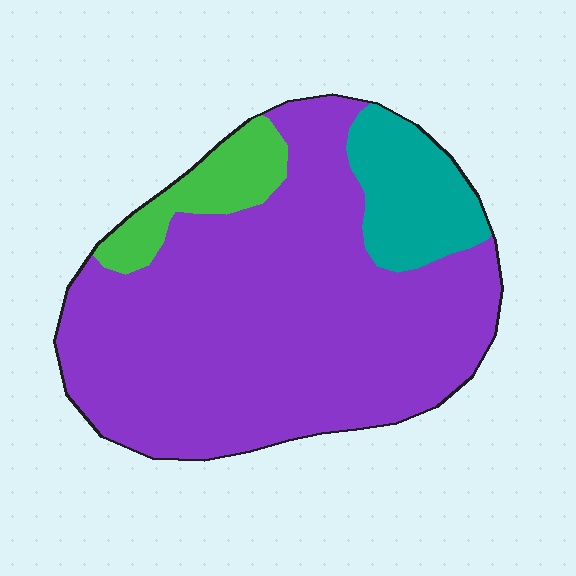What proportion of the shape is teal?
Teal covers around 15% of the shape.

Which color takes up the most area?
Purple, at roughly 75%.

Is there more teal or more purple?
Purple.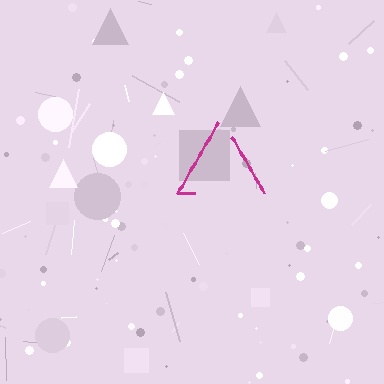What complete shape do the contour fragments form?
The contour fragments form a triangle.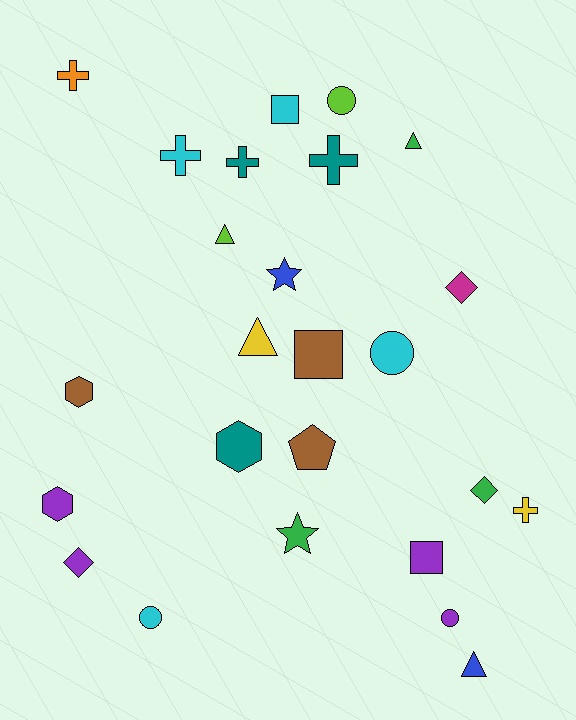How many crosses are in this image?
There are 5 crosses.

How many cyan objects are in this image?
There are 4 cyan objects.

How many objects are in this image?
There are 25 objects.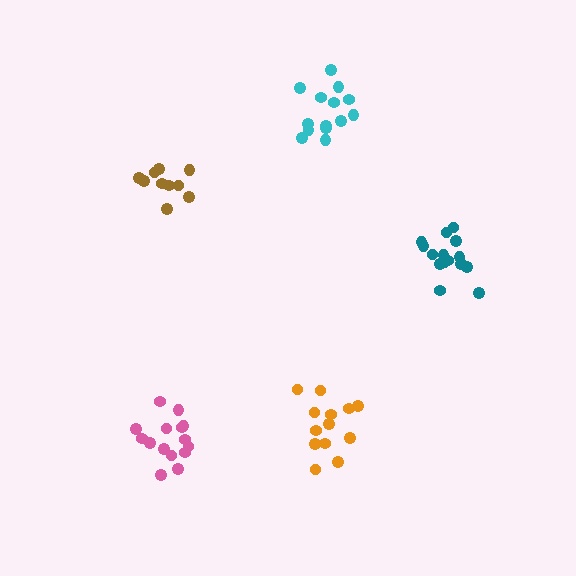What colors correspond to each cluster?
The clusters are colored: orange, brown, teal, pink, cyan.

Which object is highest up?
The cyan cluster is topmost.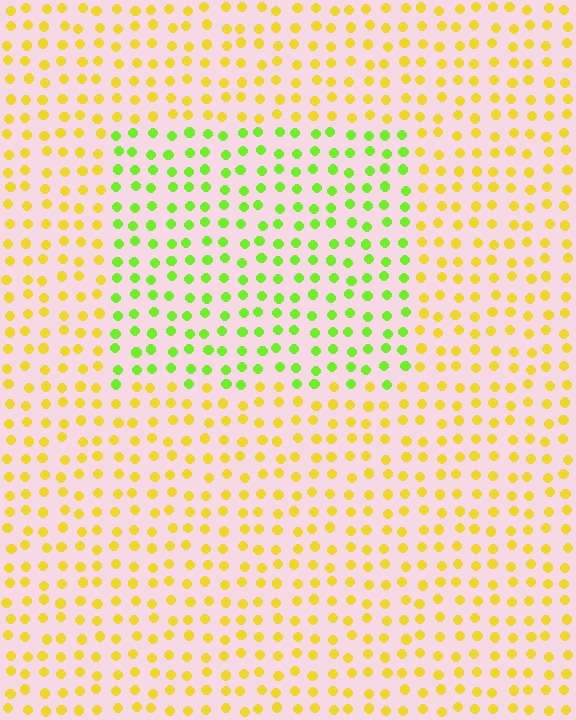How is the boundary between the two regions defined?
The boundary is defined purely by a slight shift in hue (about 46 degrees). Spacing, size, and orientation are identical on both sides.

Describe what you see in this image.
The image is filled with small yellow elements in a uniform arrangement. A rectangle-shaped region is visible where the elements are tinted to a slightly different hue, forming a subtle color boundary.